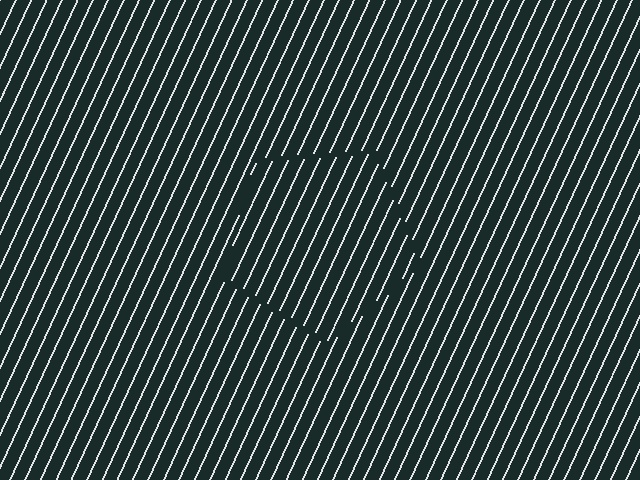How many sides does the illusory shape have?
5 sides — the line-ends trace a pentagon.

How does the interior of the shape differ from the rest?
The interior of the shape contains the same grating, shifted by half a period — the contour is defined by the phase discontinuity where line-ends from the inner and outer gratings abut.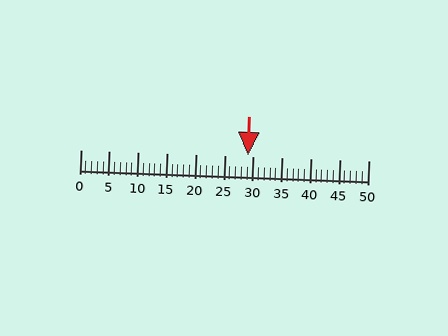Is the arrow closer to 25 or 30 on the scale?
The arrow is closer to 30.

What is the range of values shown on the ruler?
The ruler shows values from 0 to 50.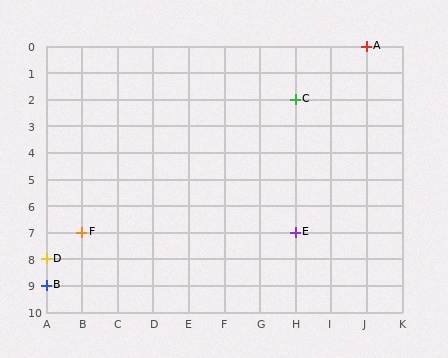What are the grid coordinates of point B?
Point B is at grid coordinates (A, 9).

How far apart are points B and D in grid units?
Points B and D are 1 row apart.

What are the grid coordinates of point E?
Point E is at grid coordinates (H, 7).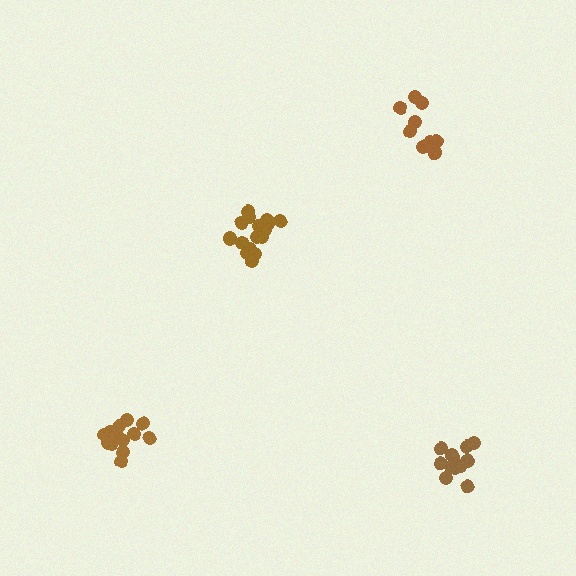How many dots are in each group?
Group 1: 16 dots, Group 2: 13 dots, Group 3: 12 dots, Group 4: 12 dots (53 total).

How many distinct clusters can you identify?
There are 4 distinct clusters.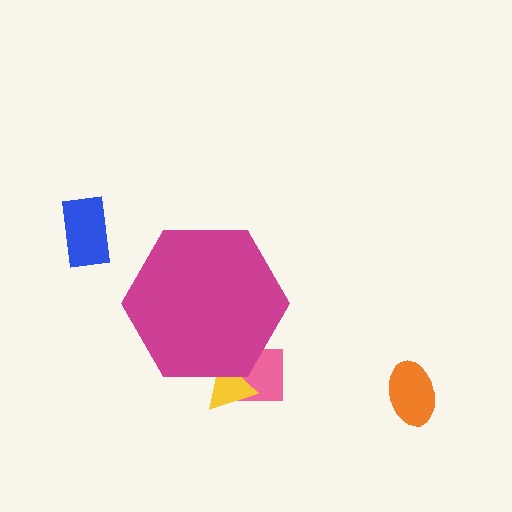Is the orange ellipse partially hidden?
No, the orange ellipse is fully visible.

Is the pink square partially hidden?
Yes, the pink square is partially hidden behind the magenta hexagon.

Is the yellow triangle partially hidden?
Yes, the yellow triangle is partially hidden behind the magenta hexagon.